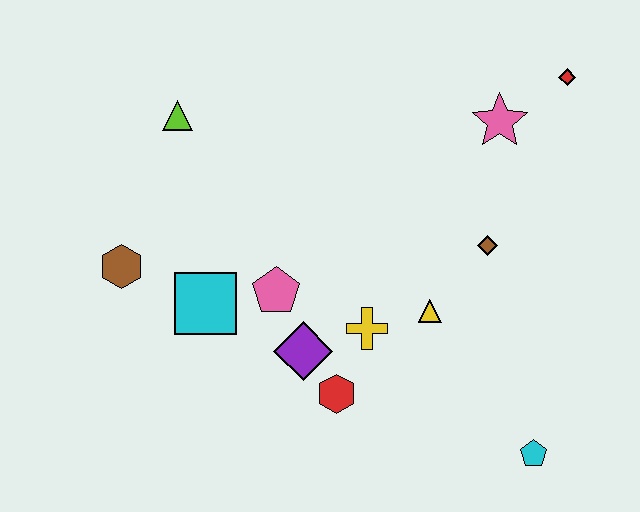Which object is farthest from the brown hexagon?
The red diamond is farthest from the brown hexagon.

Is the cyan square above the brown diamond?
No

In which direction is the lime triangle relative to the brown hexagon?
The lime triangle is above the brown hexagon.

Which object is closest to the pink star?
The red diamond is closest to the pink star.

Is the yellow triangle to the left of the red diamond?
Yes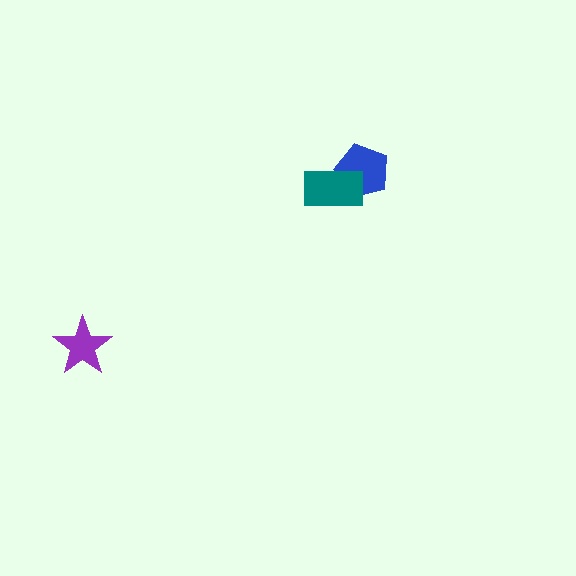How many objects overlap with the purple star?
0 objects overlap with the purple star.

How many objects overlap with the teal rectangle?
1 object overlaps with the teal rectangle.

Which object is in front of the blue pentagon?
The teal rectangle is in front of the blue pentagon.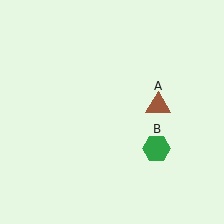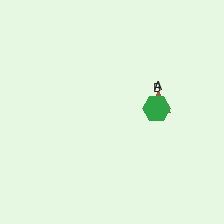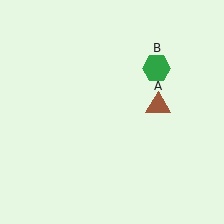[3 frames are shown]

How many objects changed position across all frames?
1 object changed position: green hexagon (object B).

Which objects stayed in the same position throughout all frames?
Brown triangle (object A) remained stationary.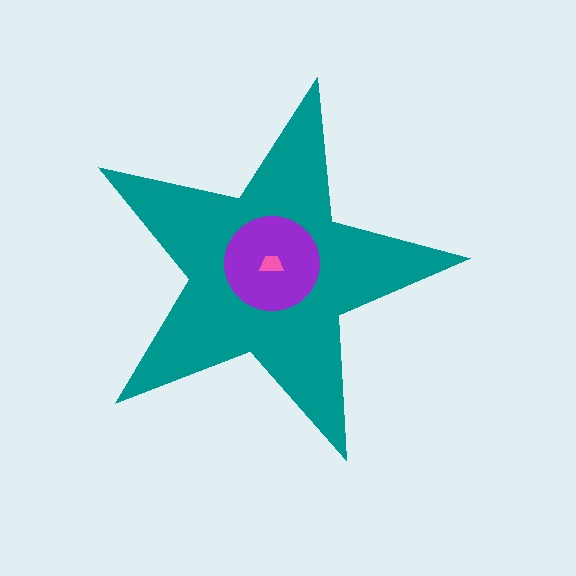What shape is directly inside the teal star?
The purple circle.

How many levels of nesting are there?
3.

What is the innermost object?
The pink trapezoid.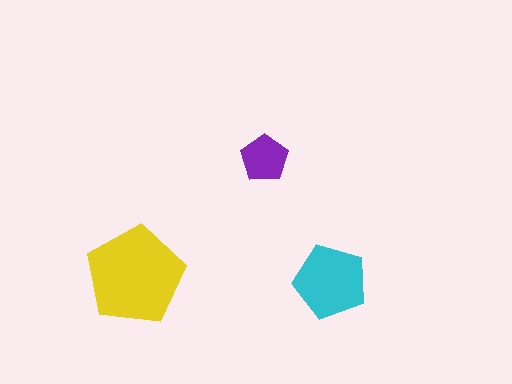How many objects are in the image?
There are 3 objects in the image.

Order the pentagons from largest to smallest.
the yellow one, the cyan one, the purple one.